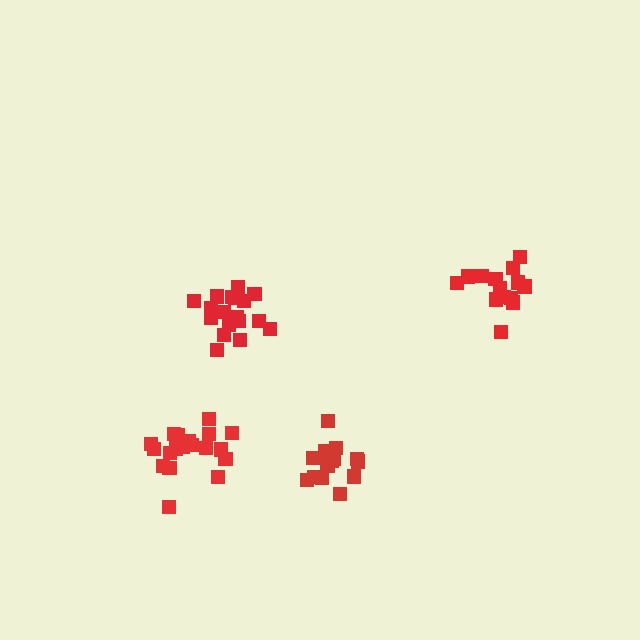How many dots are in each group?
Group 1: 14 dots, Group 2: 18 dots, Group 3: 17 dots, Group 4: 20 dots (69 total).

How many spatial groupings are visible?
There are 4 spatial groupings.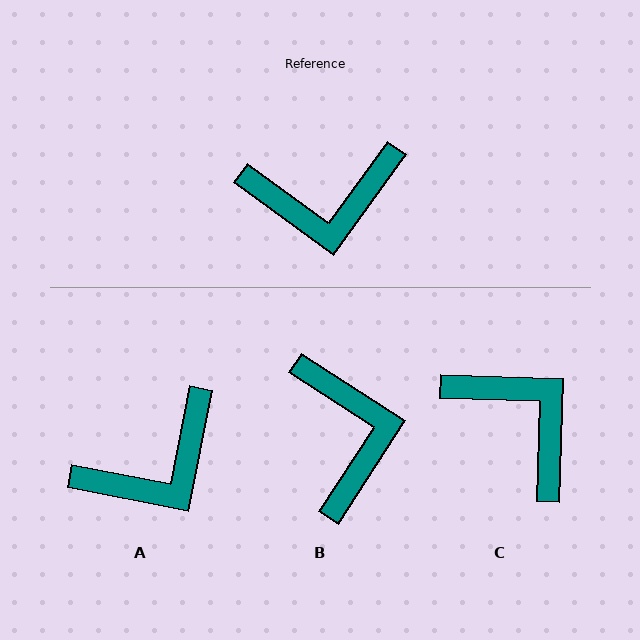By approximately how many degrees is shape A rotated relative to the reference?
Approximately 25 degrees counter-clockwise.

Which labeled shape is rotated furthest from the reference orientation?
C, about 124 degrees away.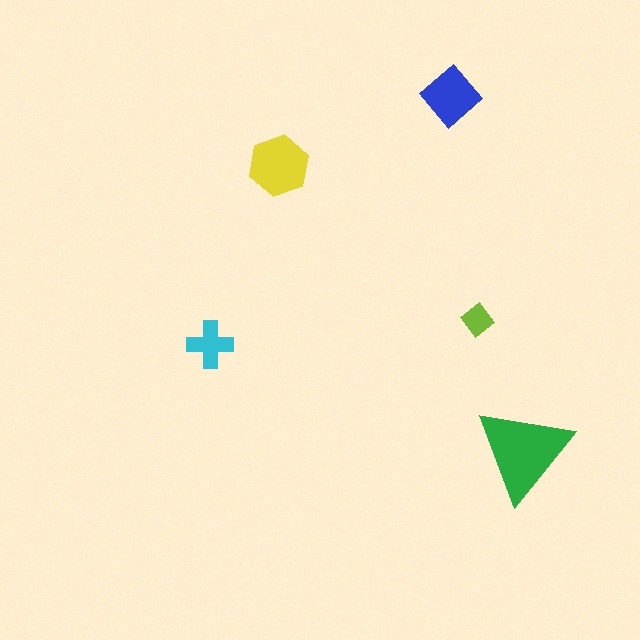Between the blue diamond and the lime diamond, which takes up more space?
The blue diamond.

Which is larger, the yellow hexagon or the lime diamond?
The yellow hexagon.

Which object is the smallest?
The lime diamond.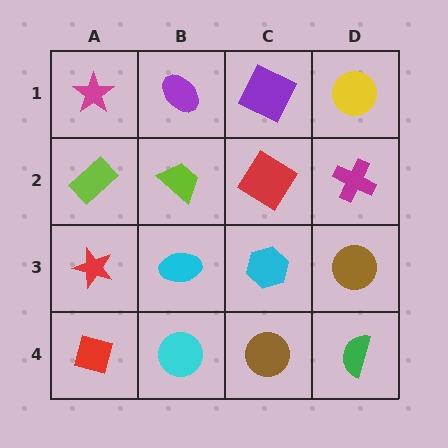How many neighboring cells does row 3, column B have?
4.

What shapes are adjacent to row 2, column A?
A magenta star (row 1, column A), a red star (row 3, column A), a lime trapezoid (row 2, column B).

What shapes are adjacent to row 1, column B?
A lime trapezoid (row 2, column B), a magenta star (row 1, column A), a purple square (row 1, column C).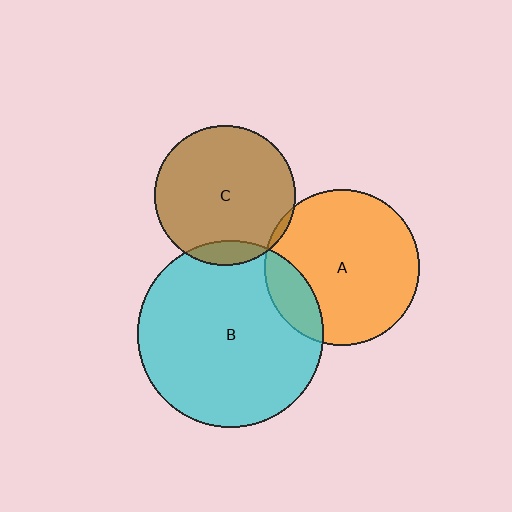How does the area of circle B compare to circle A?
Approximately 1.4 times.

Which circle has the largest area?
Circle B (cyan).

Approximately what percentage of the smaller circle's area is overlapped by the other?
Approximately 15%.